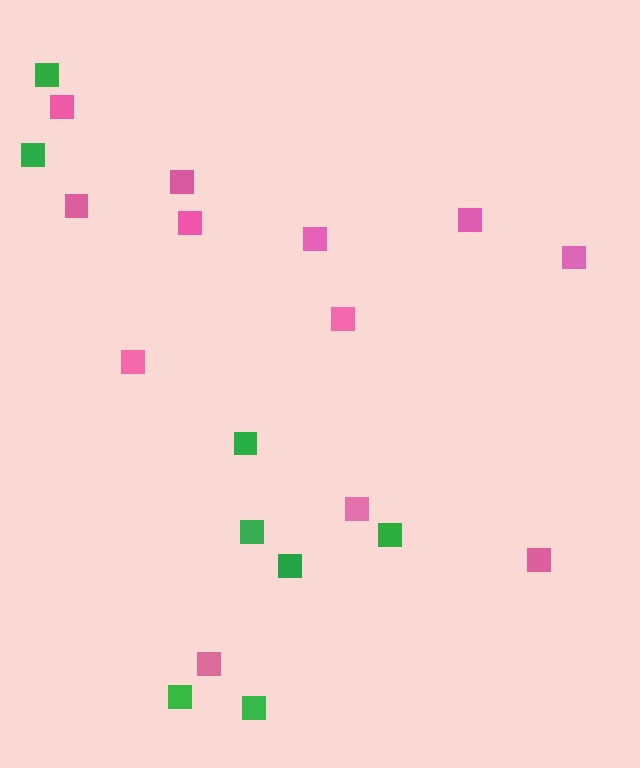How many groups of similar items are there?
There are 2 groups: one group of green squares (8) and one group of pink squares (12).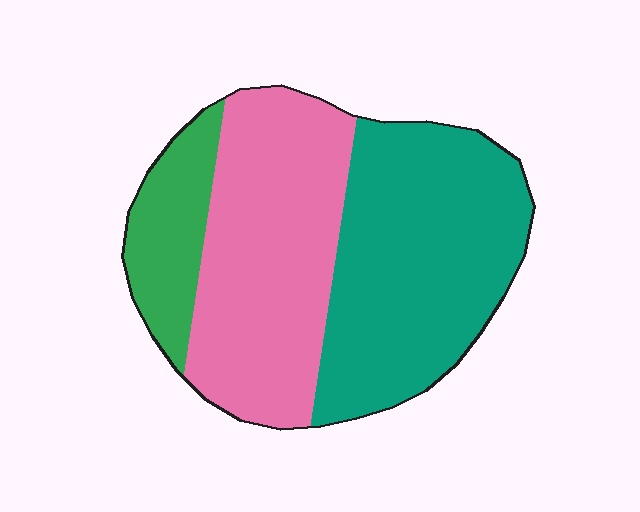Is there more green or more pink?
Pink.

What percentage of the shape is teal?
Teal covers about 45% of the shape.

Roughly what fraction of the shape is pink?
Pink takes up about two fifths (2/5) of the shape.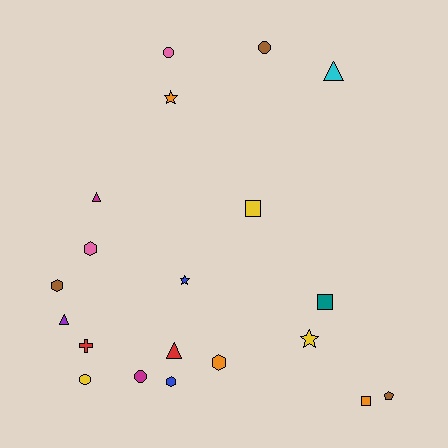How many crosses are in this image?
There is 1 cross.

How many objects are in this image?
There are 20 objects.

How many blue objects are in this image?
There are 2 blue objects.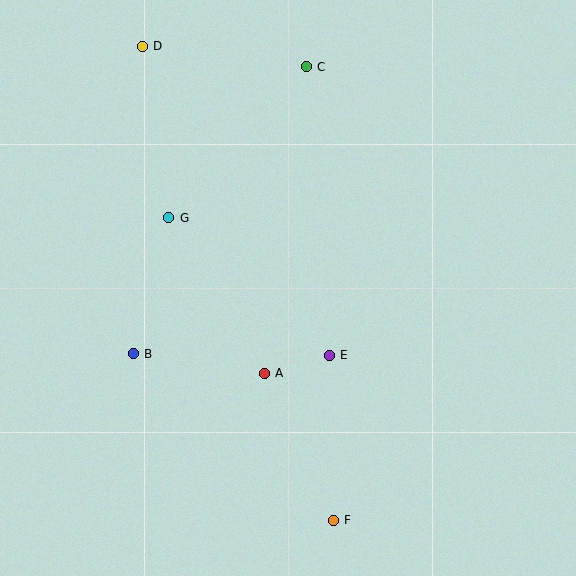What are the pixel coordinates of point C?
Point C is at (306, 67).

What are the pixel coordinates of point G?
Point G is at (169, 218).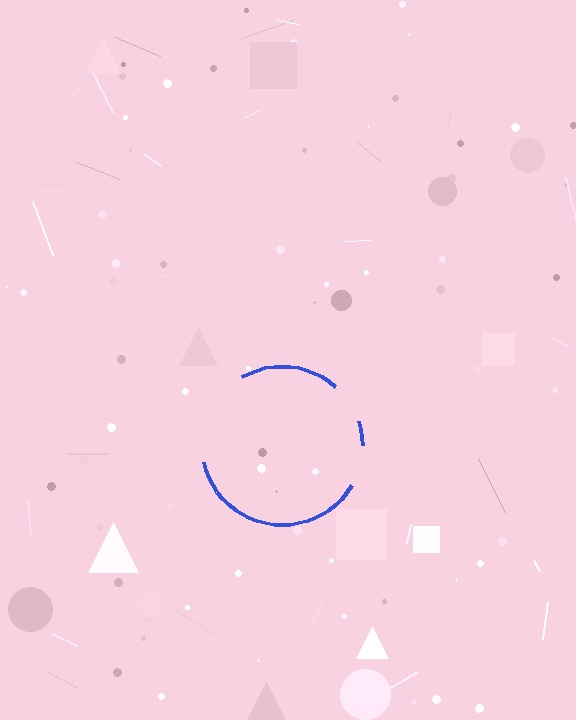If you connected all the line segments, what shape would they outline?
They would outline a circle.